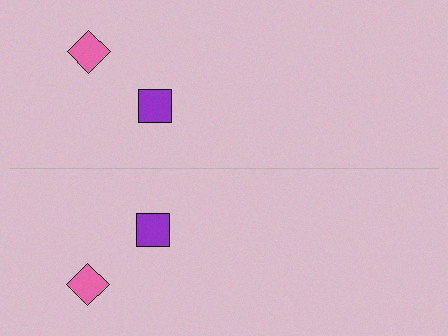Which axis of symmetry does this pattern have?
The pattern has a horizontal axis of symmetry running through the center of the image.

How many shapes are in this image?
There are 4 shapes in this image.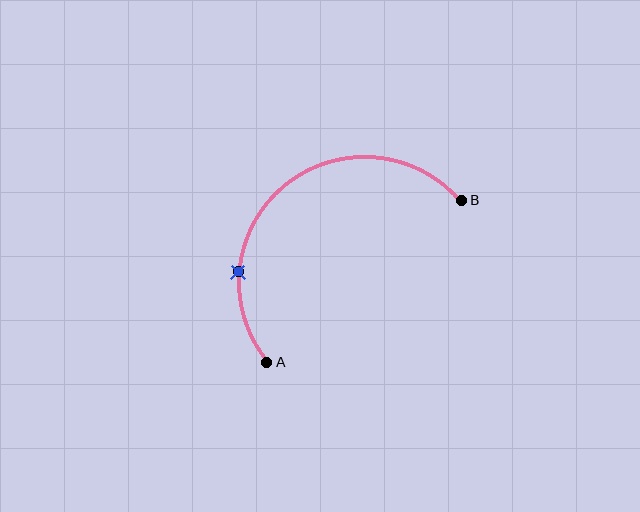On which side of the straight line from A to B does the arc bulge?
The arc bulges above and to the left of the straight line connecting A and B.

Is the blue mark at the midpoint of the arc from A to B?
No. The blue mark lies on the arc but is closer to endpoint A. The arc midpoint would be at the point on the curve equidistant along the arc from both A and B.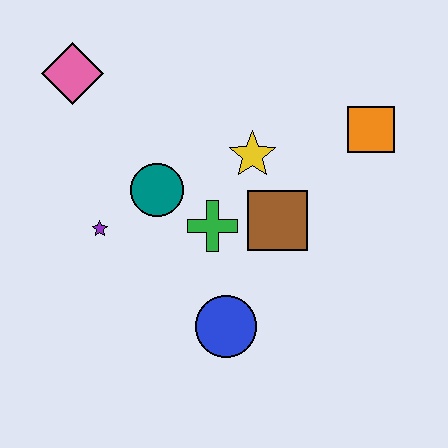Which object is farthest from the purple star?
The orange square is farthest from the purple star.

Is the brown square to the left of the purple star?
No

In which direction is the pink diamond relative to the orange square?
The pink diamond is to the left of the orange square.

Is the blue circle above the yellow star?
No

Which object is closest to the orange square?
The yellow star is closest to the orange square.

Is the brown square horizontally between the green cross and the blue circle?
No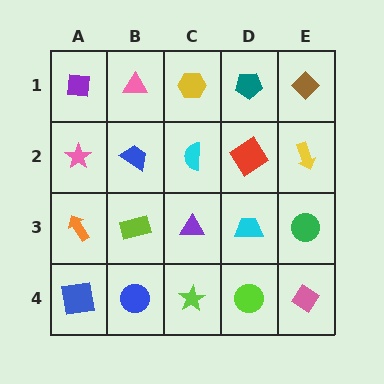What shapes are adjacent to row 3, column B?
A blue trapezoid (row 2, column B), a blue circle (row 4, column B), an orange arrow (row 3, column A), a purple triangle (row 3, column C).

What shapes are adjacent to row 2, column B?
A pink triangle (row 1, column B), a lime rectangle (row 3, column B), a pink star (row 2, column A), a cyan semicircle (row 2, column C).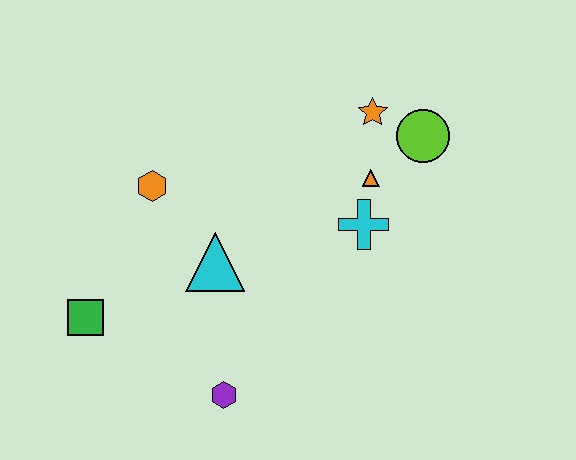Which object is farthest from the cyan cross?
The green square is farthest from the cyan cross.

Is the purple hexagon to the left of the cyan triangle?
No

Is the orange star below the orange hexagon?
No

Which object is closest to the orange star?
The lime circle is closest to the orange star.